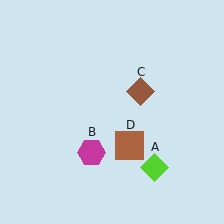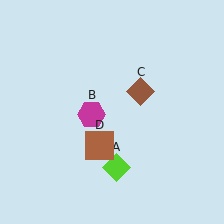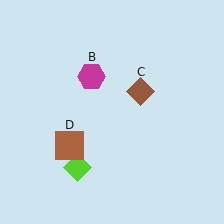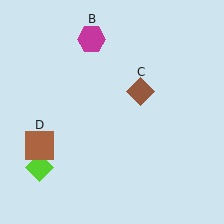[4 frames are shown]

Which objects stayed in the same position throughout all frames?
Brown diamond (object C) remained stationary.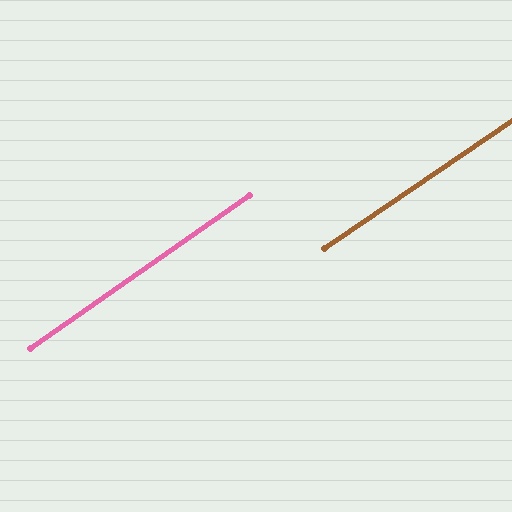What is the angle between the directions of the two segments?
Approximately 1 degree.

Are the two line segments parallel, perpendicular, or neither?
Parallel — their directions differ by only 0.8°.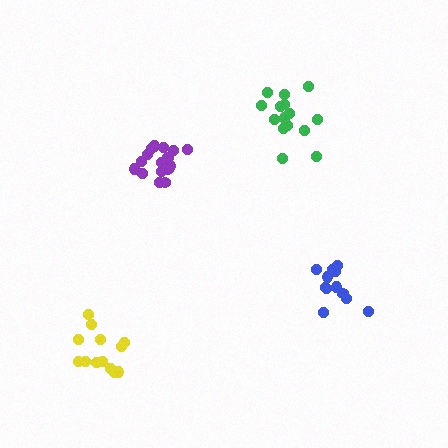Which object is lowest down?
The yellow cluster is bottommost.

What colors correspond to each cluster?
The clusters are colored: blue, yellow, purple, green.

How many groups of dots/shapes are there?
There are 4 groups.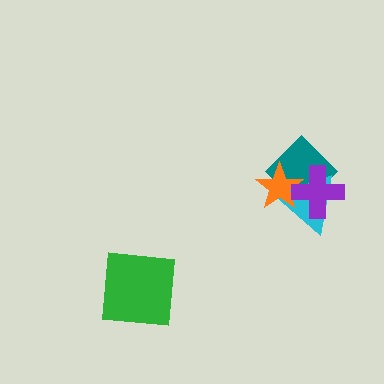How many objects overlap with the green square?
0 objects overlap with the green square.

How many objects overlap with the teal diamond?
3 objects overlap with the teal diamond.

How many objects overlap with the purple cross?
3 objects overlap with the purple cross.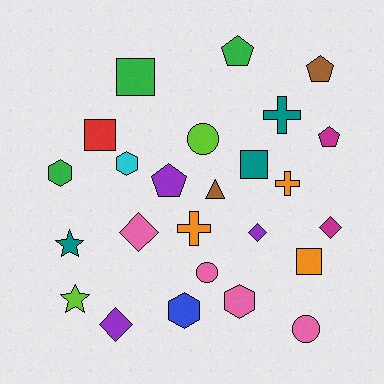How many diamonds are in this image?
There are 4 diamonds.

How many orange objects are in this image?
There are 3 orange objects.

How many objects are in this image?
There are 25 objects.